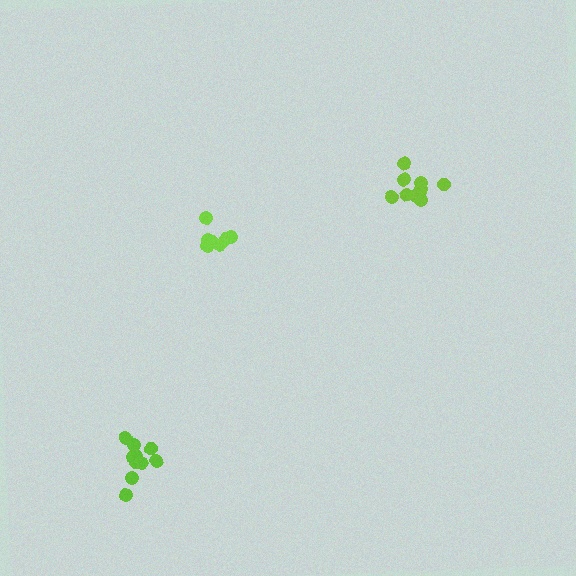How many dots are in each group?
Group 1: 11 dots, Group 2: 7 dots, Group 3: 11 dots (29 total).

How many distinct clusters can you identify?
There are 3 distinct clusters.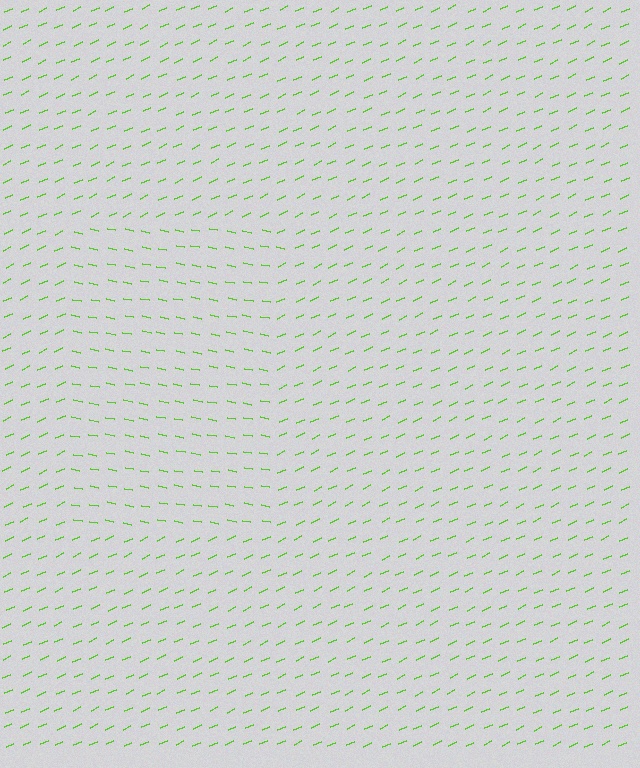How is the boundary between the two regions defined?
The boundary is defined purely by a change in line orientation (approximately 34 degrees difference). All lines are the same color and thickness.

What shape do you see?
I see a rectangle.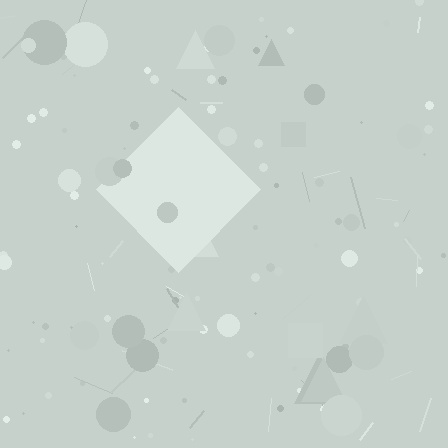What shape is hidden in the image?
A diamond is hidden in the image.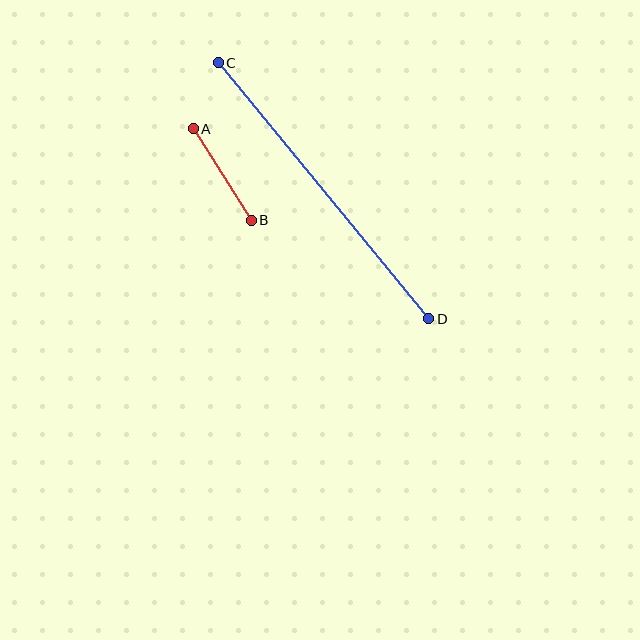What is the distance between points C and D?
The distance is approximately 332 pixels.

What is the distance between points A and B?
The distance is approximately 108 pixels.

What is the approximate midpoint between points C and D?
The midpoint is at approximately (324, 191) pixels.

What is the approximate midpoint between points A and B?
The midpoint is at approximately (222, 174) pixels.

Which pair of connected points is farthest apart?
Points C and D are farthest apart.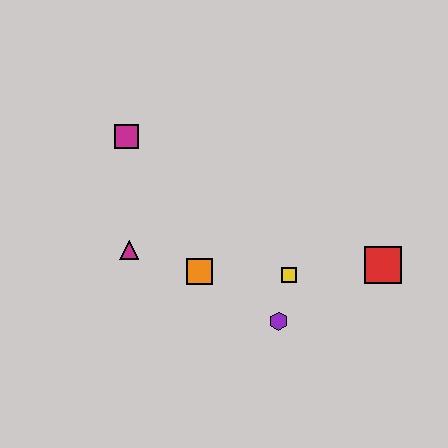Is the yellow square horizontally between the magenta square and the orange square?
No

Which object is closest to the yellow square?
The purple hexagon is closest to the yellow square.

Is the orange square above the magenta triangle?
No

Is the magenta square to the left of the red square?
Yes